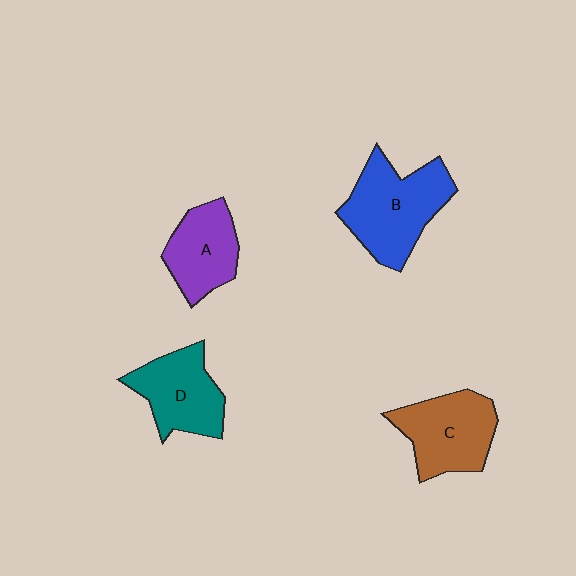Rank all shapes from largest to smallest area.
From largest to smallest: B (blue), C (brown), D (teal), A (purple).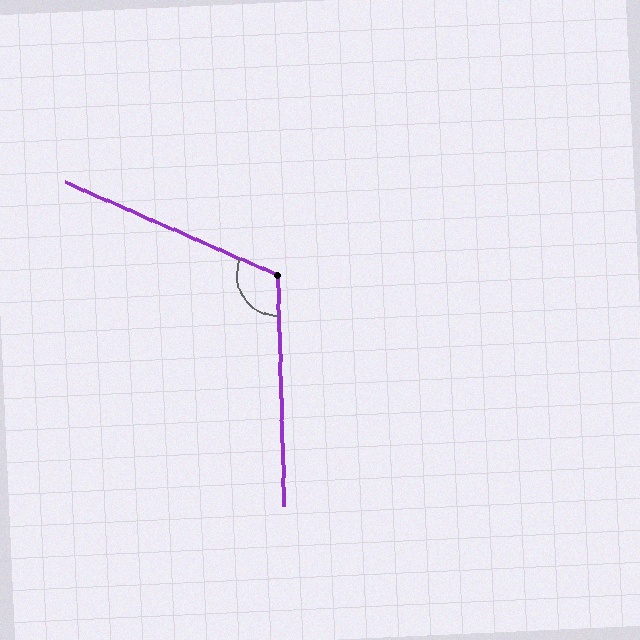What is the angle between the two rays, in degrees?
Approximately 115 degrees.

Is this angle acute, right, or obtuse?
It is obtuse.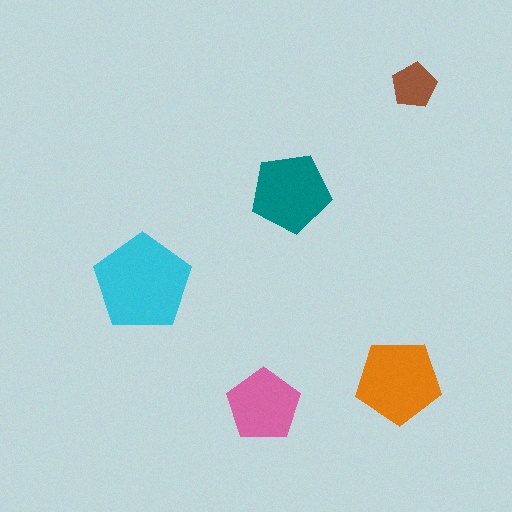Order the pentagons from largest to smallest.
the cyan one, the orange one, the teal one, the pink one, the brown one.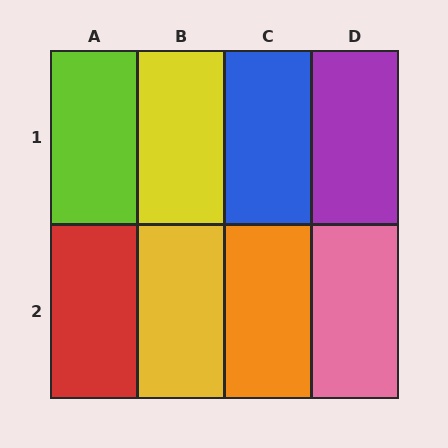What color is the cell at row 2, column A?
Red.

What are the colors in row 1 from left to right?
Lime, yellow, blue, purple.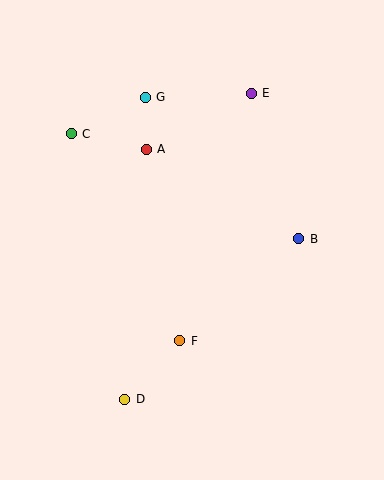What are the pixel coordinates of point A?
Point A is at (146, 149).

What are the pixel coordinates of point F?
Point F is at (180, 341).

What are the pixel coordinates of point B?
Point B is at (299, 239).